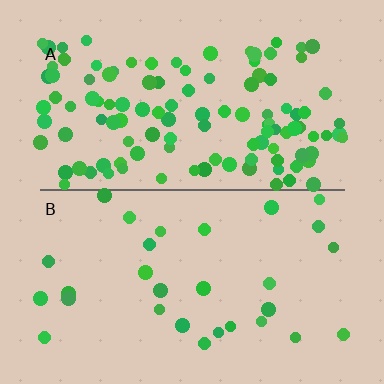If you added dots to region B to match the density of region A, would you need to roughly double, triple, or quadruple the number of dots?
Approximately quadruple.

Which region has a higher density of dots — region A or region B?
A (the top).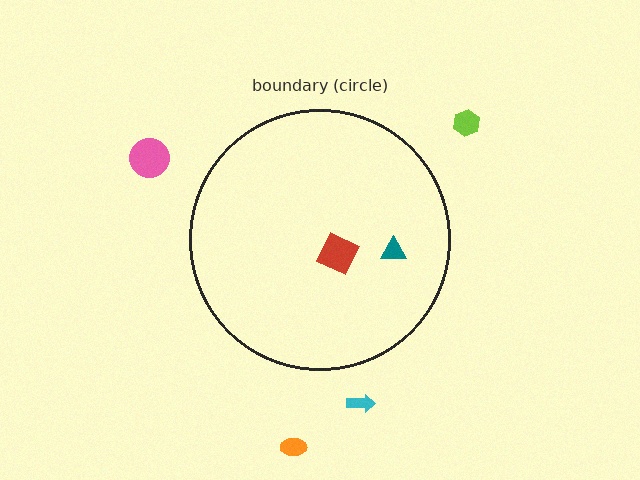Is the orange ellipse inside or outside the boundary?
Outside.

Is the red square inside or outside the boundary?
Inside.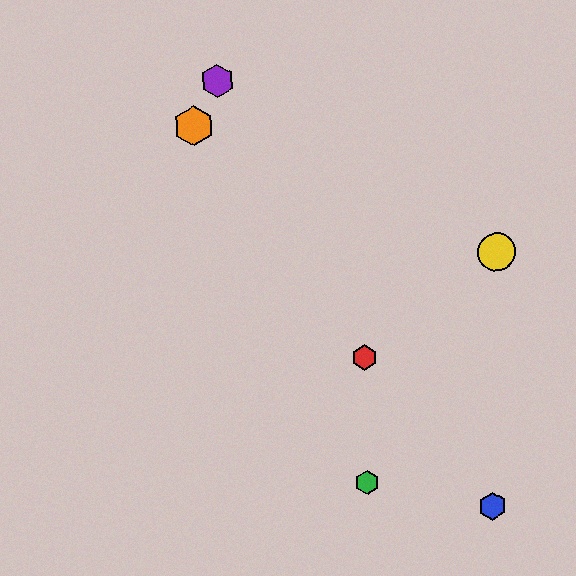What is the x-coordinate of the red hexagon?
The red hexagon is at x≈364.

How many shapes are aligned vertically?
2 shapes (the red hexagon, the green hexagon) are aligned vertically.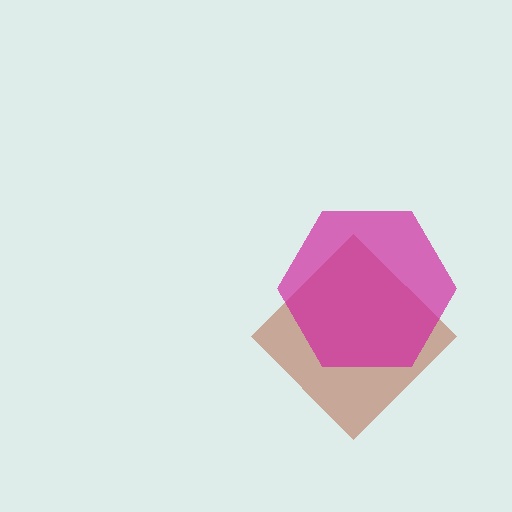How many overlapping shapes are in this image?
There are 2 overlapping shapes in the image.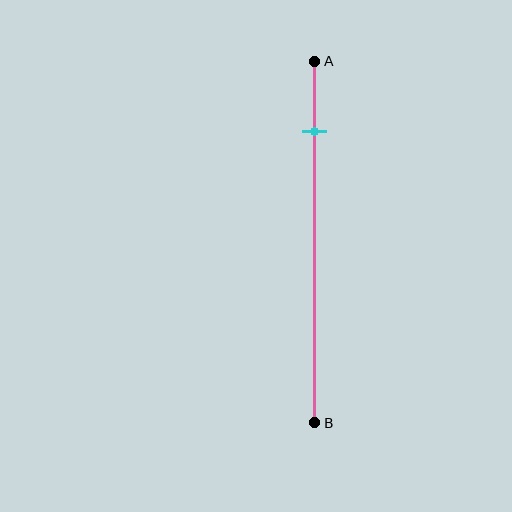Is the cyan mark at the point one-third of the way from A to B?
No, the mark is at about 20% from A, not at the 33% one-third point.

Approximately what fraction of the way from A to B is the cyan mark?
The cyan mark is approximately 20% of the way from A to B.